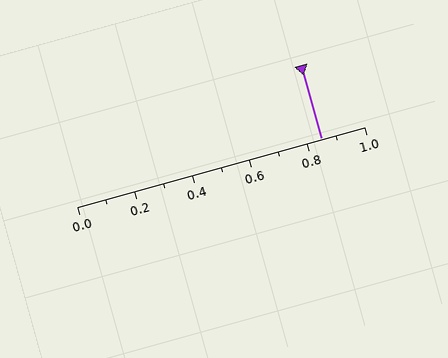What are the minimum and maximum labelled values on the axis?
The axis runs from 0.0 to 1.0.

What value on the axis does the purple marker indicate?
The marker indicates approximately 0.85.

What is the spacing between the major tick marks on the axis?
The major ticks are spaced 0.2 apart.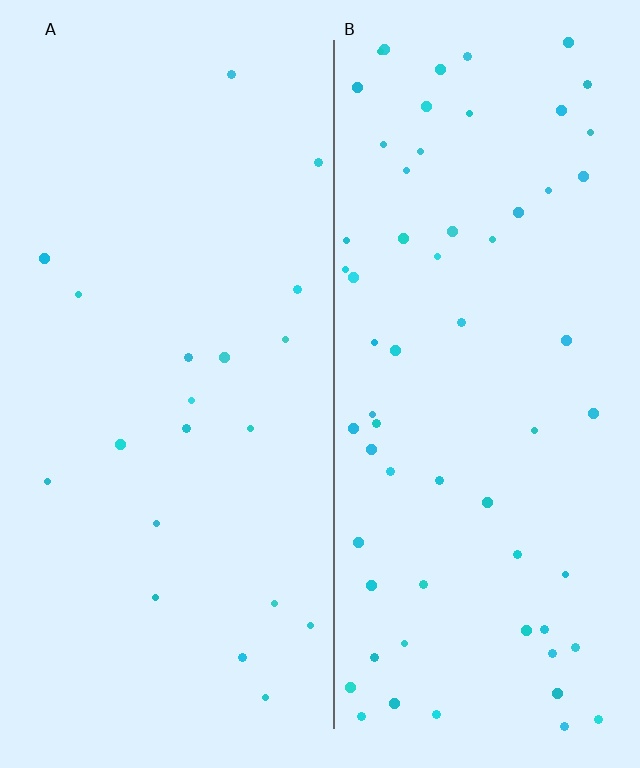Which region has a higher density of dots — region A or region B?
B (the right).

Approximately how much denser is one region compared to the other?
Approximately 3.2× — region B over region A.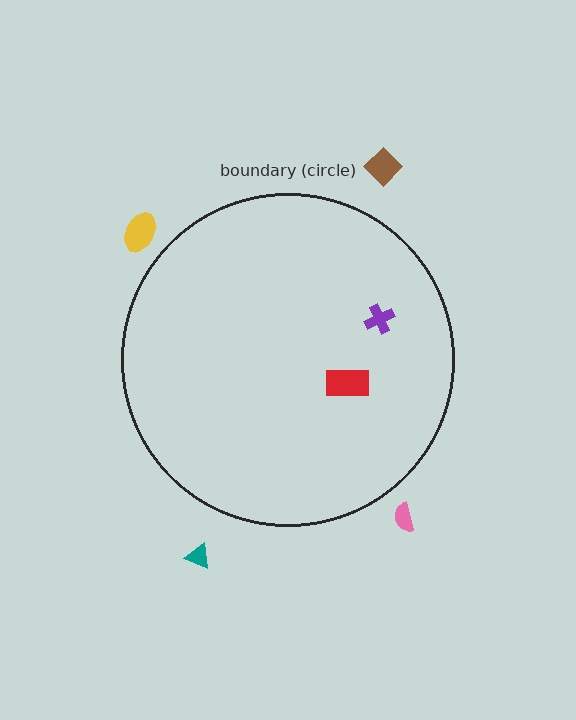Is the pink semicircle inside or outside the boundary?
Outside.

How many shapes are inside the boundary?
2 inside, 4 outside.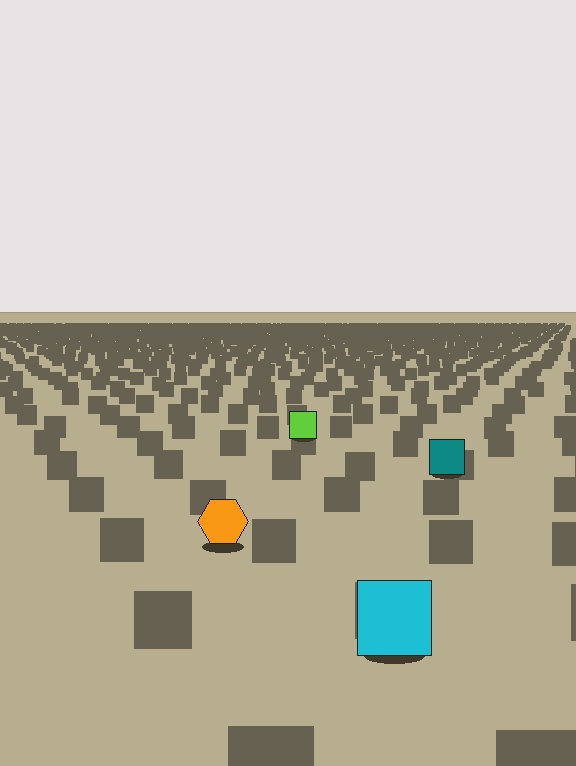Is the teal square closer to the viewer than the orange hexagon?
No. The orange hexagon is closer — you can tell from the texture gradient: the ground texture is coarser near it.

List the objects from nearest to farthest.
From nearest to farthest: the cyan square, the orange hexagon, the teal square, the lime square.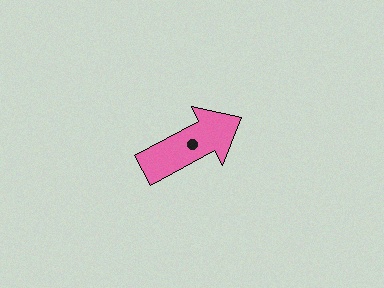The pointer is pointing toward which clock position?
Roughly 2 o'clock.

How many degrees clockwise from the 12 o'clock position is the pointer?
Approximately 62 degrees.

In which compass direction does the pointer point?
Northeast.